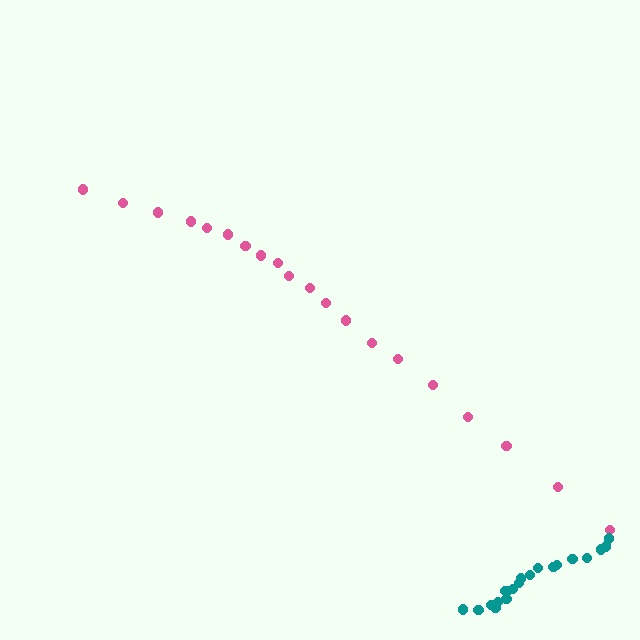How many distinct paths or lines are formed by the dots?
There are 2 distinct paths.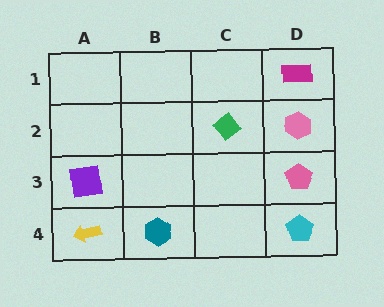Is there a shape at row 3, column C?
No, that cell is empty.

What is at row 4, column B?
A teal hexagon.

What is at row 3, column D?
A pink pentagon.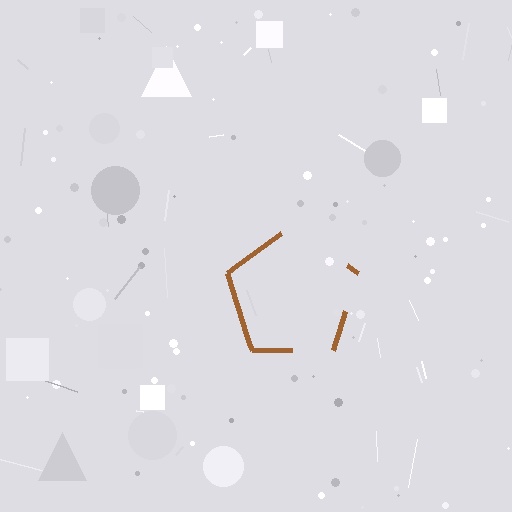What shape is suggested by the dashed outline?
The dashed outline suggests a pentagon.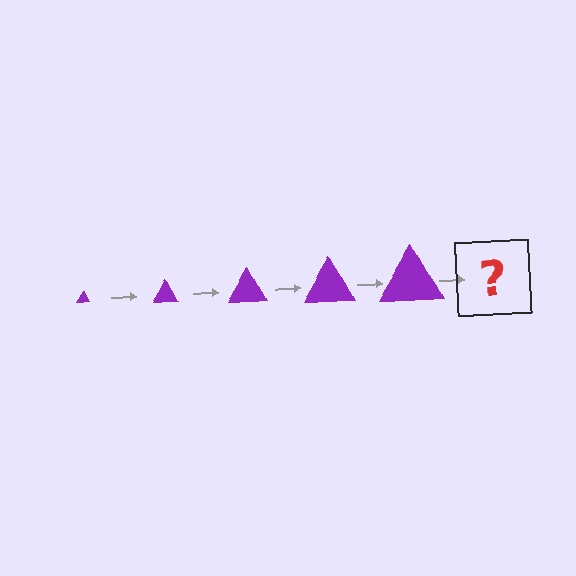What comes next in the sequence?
The next element should be a purple triangle, larger than the previous one.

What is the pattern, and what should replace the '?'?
The pattern is that the triangle gets progressively larger each step. The '?' should be a purple triangle, larger than the previous one.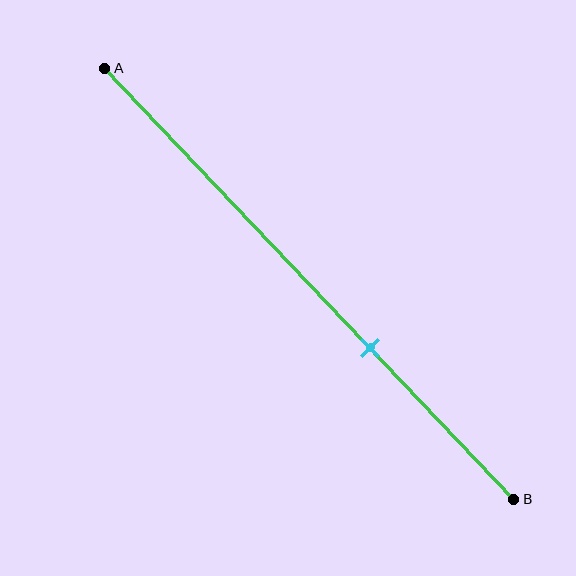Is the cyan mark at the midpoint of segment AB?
No, the mark is at about 65% from A, not at the 50% midpoint.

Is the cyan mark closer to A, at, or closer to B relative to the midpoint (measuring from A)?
The cyan mark is closer to point B than the midpoint of segment AB.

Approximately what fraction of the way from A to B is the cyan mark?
The cyan mark is approximately 65% of the way from A to B.